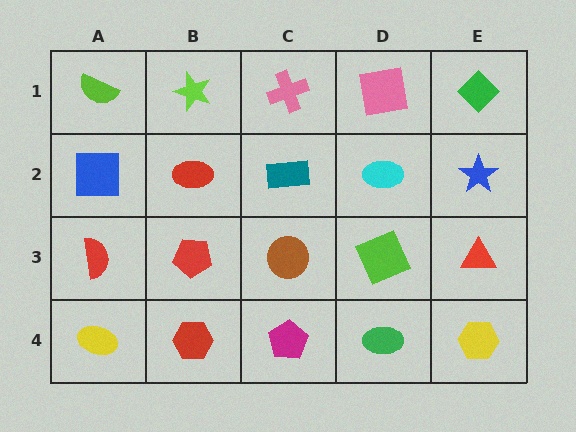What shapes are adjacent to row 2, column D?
A pink square (row 1, column D), a lime square (row 3, column D), a teal rectangle (row 2, column C), a blue star (row 2, column E).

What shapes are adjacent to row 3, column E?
A blue star (row 2, column E), a yellow hexagon (row 4, column E), a lime square (row 3, column D).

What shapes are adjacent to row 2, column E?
A green diamond (row 1, column E), a red triangle (row 3, column E), a cyan ellipse (row 2, column D).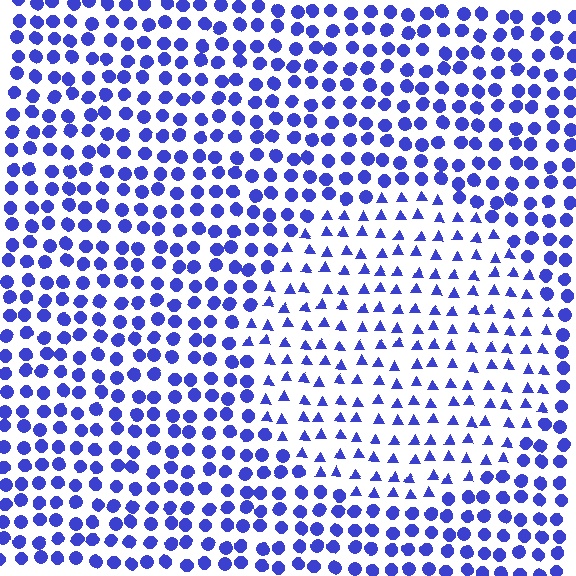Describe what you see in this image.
The image is filled with small blue elements arranged in a uniform grid. A circle-shaped region contains triangles, while the surrounding area contains circles. The boundary is defined purely by the change in element shape.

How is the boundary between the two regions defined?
The boundary is defined by a change in element shape: triangles inside vs. circles outside. All elements share the same color and spacing.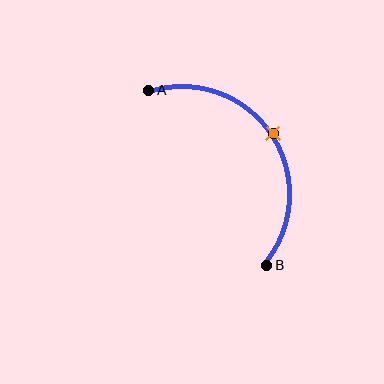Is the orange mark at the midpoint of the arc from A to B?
Yes. The orange mark lies on the arc at equal arc-length from both A and B — it is the arc midpoint.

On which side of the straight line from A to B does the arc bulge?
The arc bulges above and to the right of the straight line connecting A and B.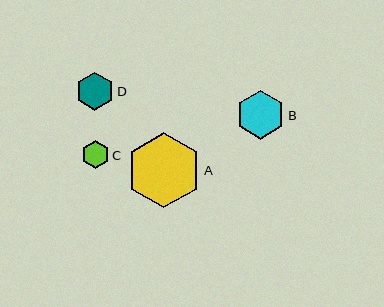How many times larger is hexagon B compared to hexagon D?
Hexagon B is approximately 1.3 times the size of hexagon D.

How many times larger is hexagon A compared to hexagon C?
Hexagon A is approximately 2.7 times the size of hexagon C.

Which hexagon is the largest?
Hexagon A is the largest with a size of approximately 75 pixels.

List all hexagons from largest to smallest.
From largest to smallest: A, B, D, C.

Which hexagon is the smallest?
Hexagon C is the smallest with a size of approximately 27 pixels.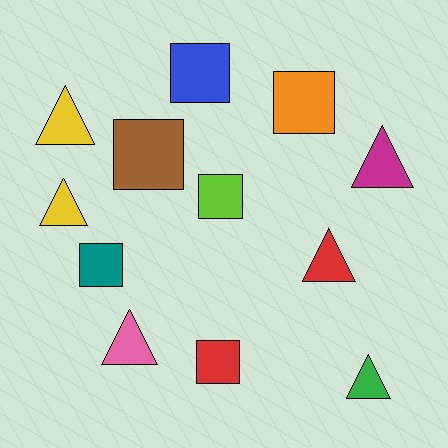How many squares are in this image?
There are 6 squares.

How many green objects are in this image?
There is 1 green object.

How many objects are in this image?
There are 12 objects.